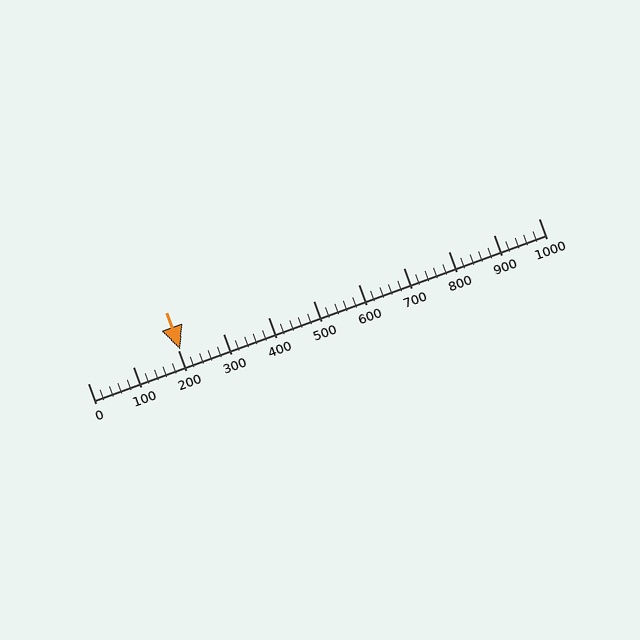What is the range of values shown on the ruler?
The ruler shows values from 0 to 1000.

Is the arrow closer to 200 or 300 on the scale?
The arrow is closer to 200.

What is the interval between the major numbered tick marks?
The major tick marks are spaced 100 units apart.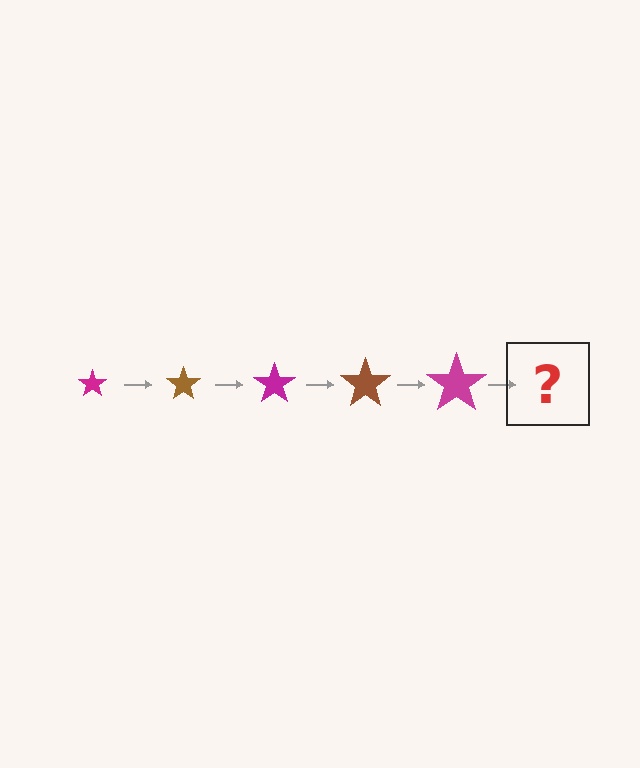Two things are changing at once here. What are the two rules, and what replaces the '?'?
The two rules are that the star grows larger each step and the color cycles through magenta and brown. The '?' should be a brown star, larger than the previous one.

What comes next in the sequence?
The next element should be a brown star, larger than the previous one.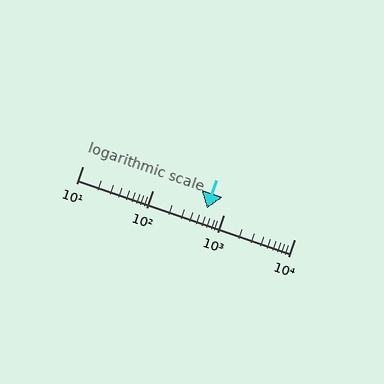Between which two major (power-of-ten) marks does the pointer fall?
The pointer is between 100 and 1000.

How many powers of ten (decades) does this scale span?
The scale spans 3 decades, from 10 to 10000.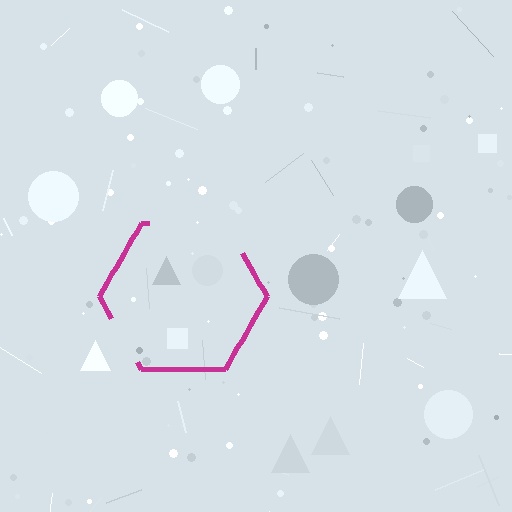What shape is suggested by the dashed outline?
The dashed outline suggests a hexagon.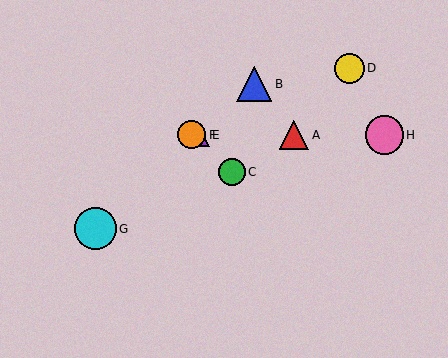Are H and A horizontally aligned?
Yes, both are at y≈135.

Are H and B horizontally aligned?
No, H is at y≈135 and B is at y≈84.